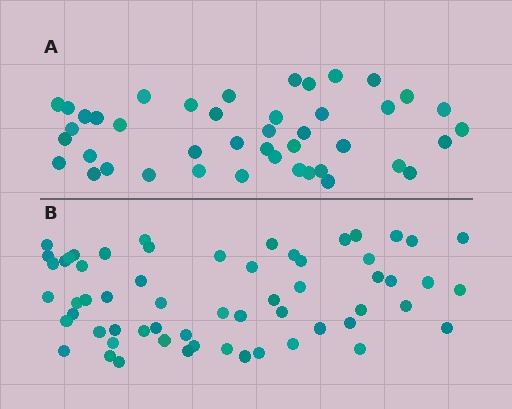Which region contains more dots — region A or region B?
Region B (the bottom region) has more dots.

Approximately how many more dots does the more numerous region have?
Region B has approximately 15 more dots than region A.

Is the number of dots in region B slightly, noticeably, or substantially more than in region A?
Region B has noticeably more, but not dramatically so. The ratio is roughly 1.4 to 1.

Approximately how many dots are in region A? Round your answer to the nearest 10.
About 40 dots. (The exact count is 43, which rounds to 40.)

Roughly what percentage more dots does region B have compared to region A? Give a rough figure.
About 40% more.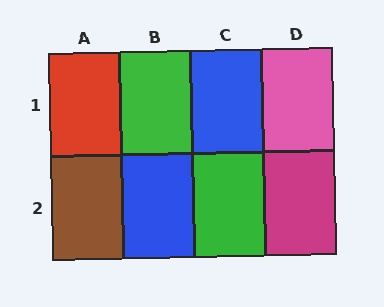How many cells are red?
1 cell is red.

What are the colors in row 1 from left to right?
Red, green, blue, pink.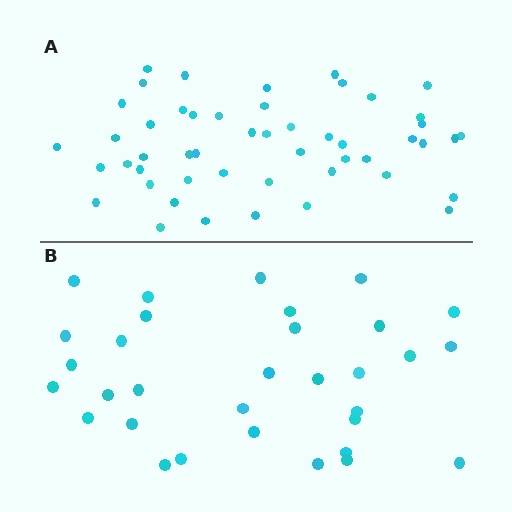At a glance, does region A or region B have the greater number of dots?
Region A (the top region) has more dots.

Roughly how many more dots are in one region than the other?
Region A has approximately 20 more dots than region B.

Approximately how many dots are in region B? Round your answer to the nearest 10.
About 30 dots. (The exact count is 32, which rounds to 30.)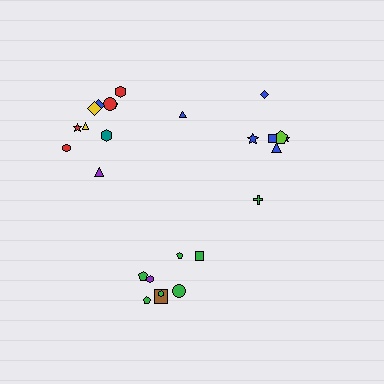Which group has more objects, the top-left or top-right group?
The top-left group.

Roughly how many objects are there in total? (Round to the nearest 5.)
Roughly 25 objects in total.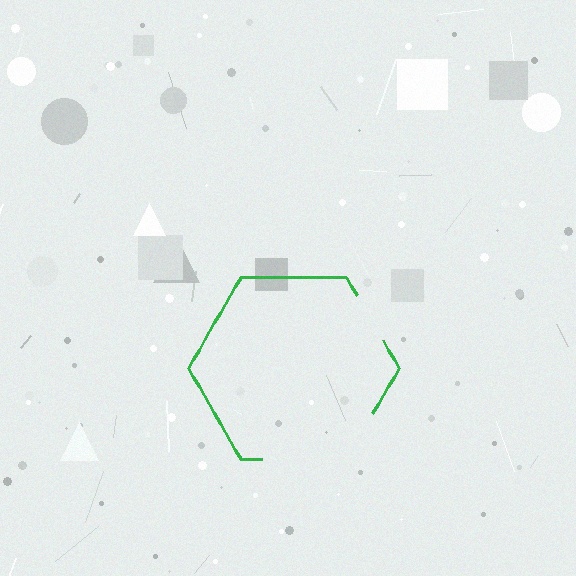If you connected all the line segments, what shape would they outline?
They would outline a hexagon.